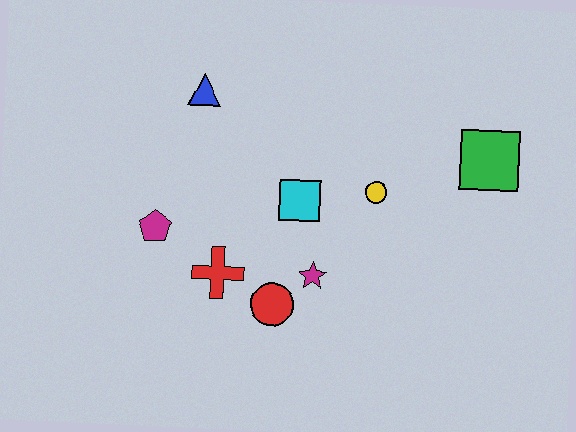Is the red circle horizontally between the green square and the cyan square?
No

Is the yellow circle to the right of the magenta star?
Yes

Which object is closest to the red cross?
The red circle is closest to the red cross.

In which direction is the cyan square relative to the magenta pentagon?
The cyan square is to the right of the magenta pentagon.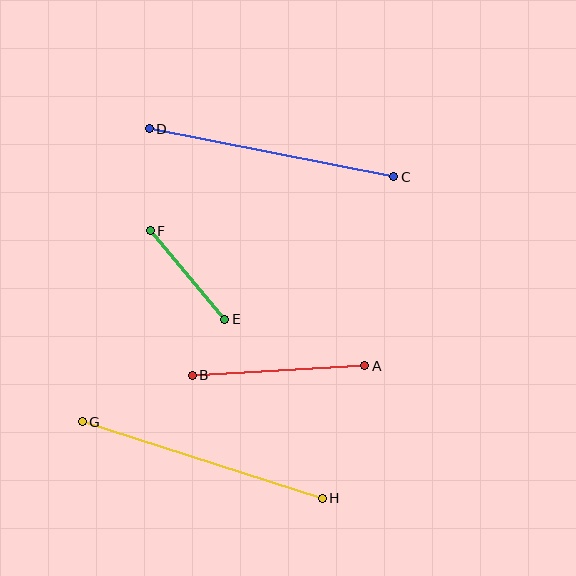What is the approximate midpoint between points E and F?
The midpoint is at approximately (187, 275) pixels.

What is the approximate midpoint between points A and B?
The midpoint is at approximately (278, 370) pixels.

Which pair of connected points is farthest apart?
Points G and H are farthest apart.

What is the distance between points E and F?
The distance is approximately 115 pixels.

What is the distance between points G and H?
The distance is approximately 252 pixels.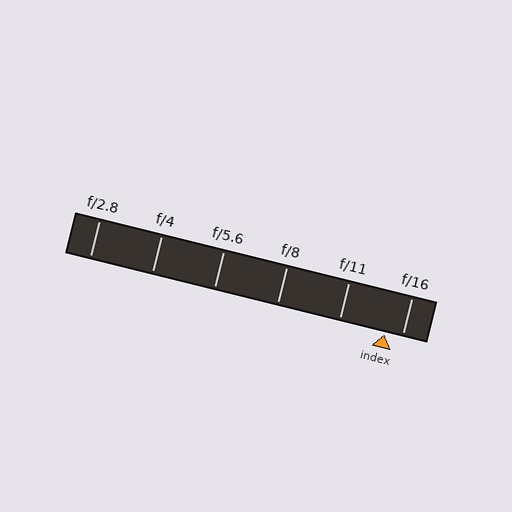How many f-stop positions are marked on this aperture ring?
There are 6 f-stop positions marked.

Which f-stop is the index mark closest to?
The index mark is closest to f/16.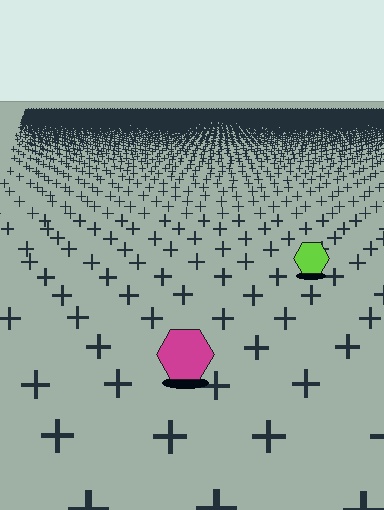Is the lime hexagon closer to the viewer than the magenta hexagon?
No. The magenta hexagon is closer — you can tell from the texture gradient: the ground texture is coarser near it.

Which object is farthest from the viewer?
The lime hexagon is farthest from the viewer. It appears smaller and the ground texture around it is denser.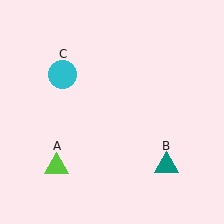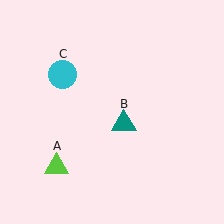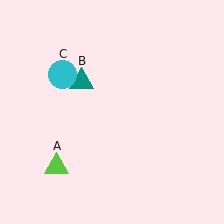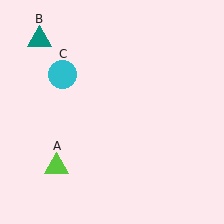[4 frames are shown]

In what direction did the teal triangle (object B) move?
The teal triangle (object B) moved up and to the left.